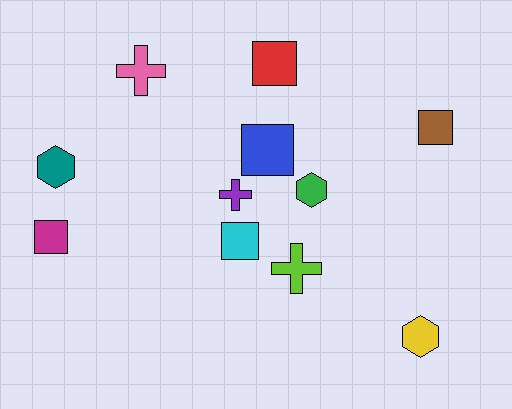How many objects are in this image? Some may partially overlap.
There are 11 objects.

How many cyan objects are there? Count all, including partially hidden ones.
There is 1 cyan object.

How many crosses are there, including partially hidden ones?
There are 3 crosses.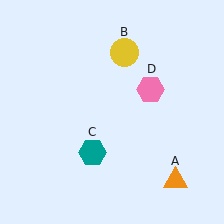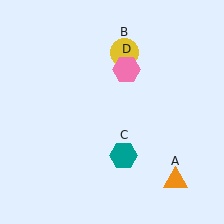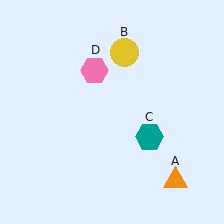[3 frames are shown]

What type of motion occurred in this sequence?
The teal hexagon (object C), pink hexagon (object D) rotated counterclockwise around the center of the scene.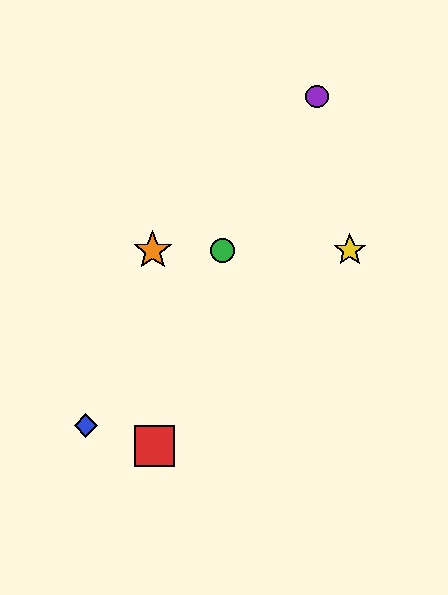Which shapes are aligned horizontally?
The green circle, the yellow star, the orange star are aligned horizontally.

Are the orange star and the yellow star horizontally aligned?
Yes, both are at y≈250.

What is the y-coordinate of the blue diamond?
The blue diamond is at y≈425.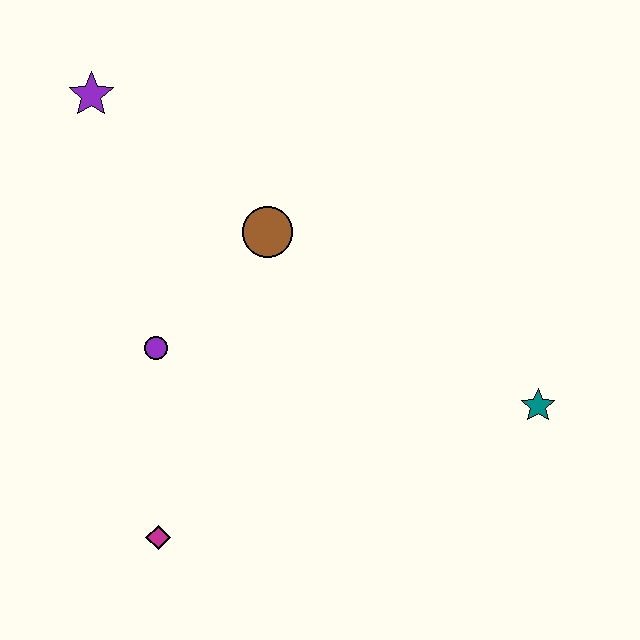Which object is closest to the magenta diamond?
The purple circle is closest to the magenta diamond.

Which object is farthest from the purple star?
The teal star is farthest from the purple star.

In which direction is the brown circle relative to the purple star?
The brown circle is to the right of the purple star.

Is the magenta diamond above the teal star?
No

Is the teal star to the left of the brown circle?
No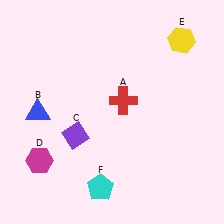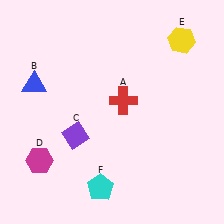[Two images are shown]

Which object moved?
The blue triangle (B) moved up.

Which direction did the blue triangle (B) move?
The blue triangle (B) moved up.